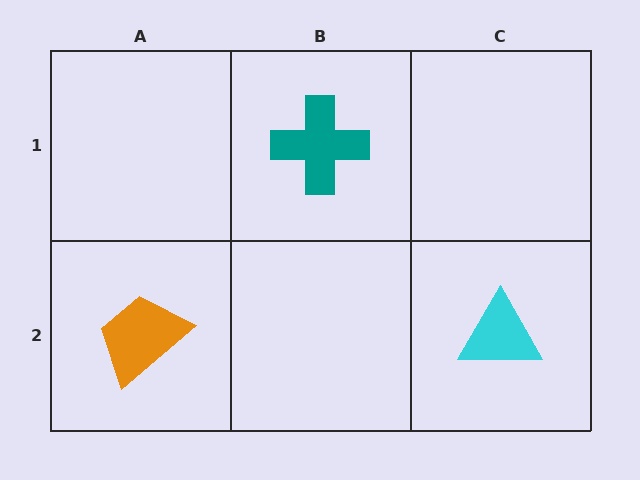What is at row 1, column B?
A teal cross.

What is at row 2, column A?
An orange trapezoid.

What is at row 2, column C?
A cyan triangle.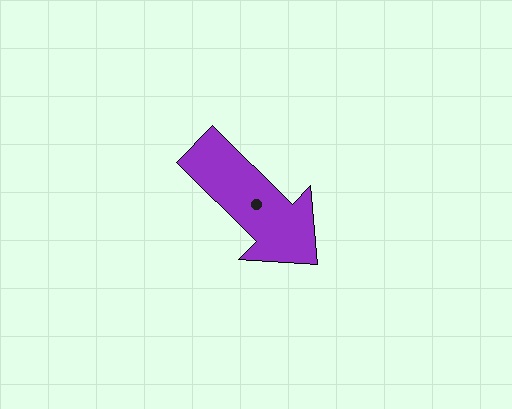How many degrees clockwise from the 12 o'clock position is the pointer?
Approximately 134 degrees.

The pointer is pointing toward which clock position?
Roughly 4 o'clock.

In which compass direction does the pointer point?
Southeast.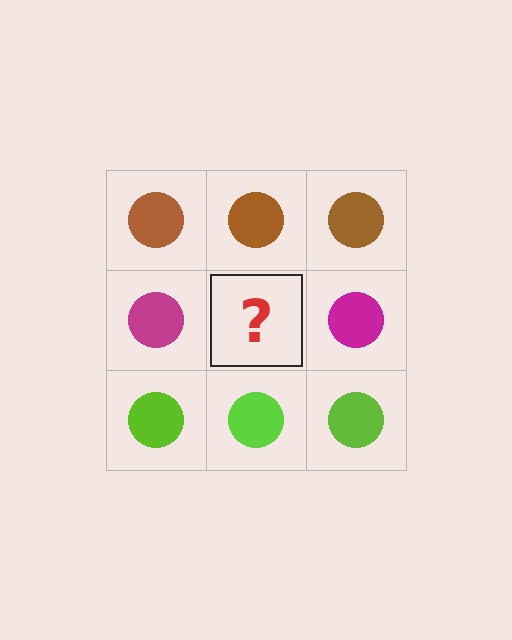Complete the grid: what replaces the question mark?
The question mark should be replaced with a magenta circle.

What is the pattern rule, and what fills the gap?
The rule is that each row has a consistent color. The gap should be filled with a magenta circle.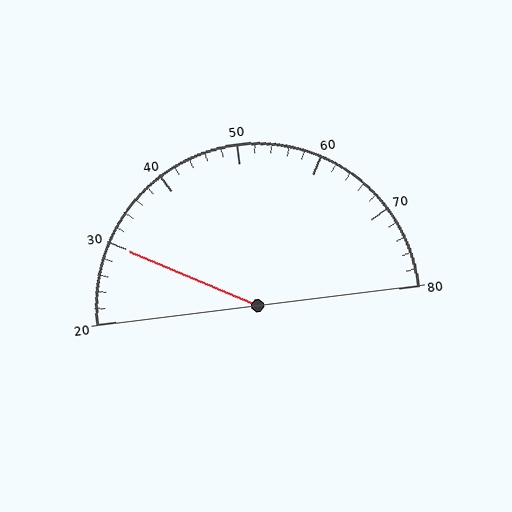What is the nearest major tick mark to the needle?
The nearest major tick mark is 30.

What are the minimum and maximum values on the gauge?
The gauge ranges from 20 to 80.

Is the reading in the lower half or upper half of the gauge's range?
The reading is in the lower half of the range (20 to 80).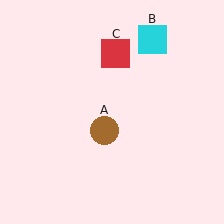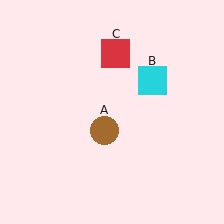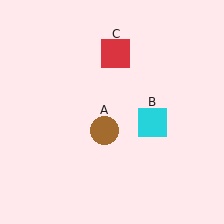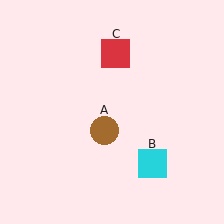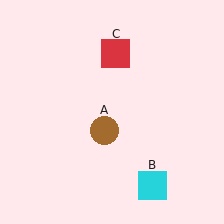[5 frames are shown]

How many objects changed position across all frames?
1 object changed position: cyan square (object B).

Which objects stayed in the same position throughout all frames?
Brown circle (object A) and red square (object C) remained stationary.